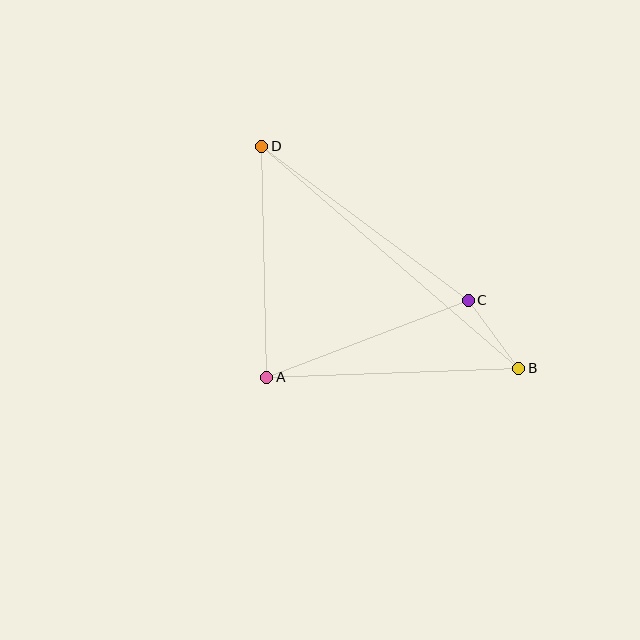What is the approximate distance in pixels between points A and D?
The distance between A and D is approximately 231 pixels.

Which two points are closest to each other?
Points B and C are closest to each other.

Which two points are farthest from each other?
Points B and D are farthest from each other.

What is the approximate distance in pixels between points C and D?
The distance between C and D is approximately 258 pixels.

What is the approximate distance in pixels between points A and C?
The distance between A and C is approximately 216 pixels.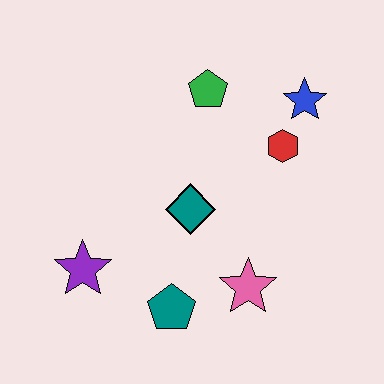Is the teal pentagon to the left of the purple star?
No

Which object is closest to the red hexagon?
The blue star is closest to the red hexagon.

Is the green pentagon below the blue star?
No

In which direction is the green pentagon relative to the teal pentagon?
The green pentagon is above the teal pentagon.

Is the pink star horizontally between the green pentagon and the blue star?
Yes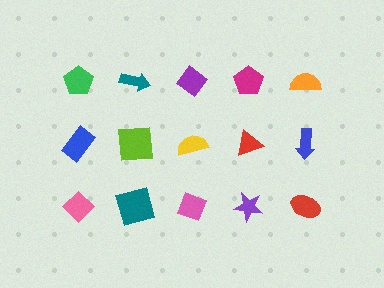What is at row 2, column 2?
A lime square.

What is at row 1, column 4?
A magenta pentagon.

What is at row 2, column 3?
A yellow semicircle.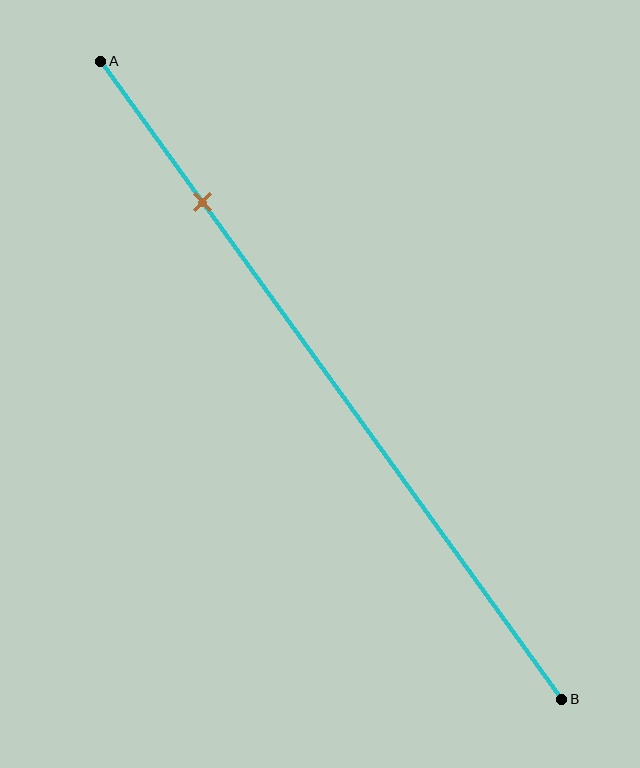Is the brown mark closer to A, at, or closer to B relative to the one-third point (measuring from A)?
The brown mark is closer to point A than the one-third point of segment AB.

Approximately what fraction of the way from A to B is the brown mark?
The brown mark is approximately 20% of the way from A to B.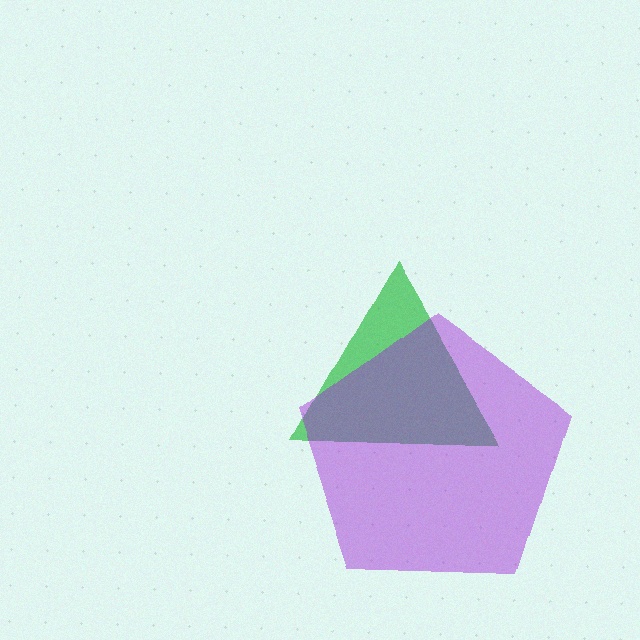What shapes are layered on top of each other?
The layered shapes are: a green triangle, a purple pentagon.